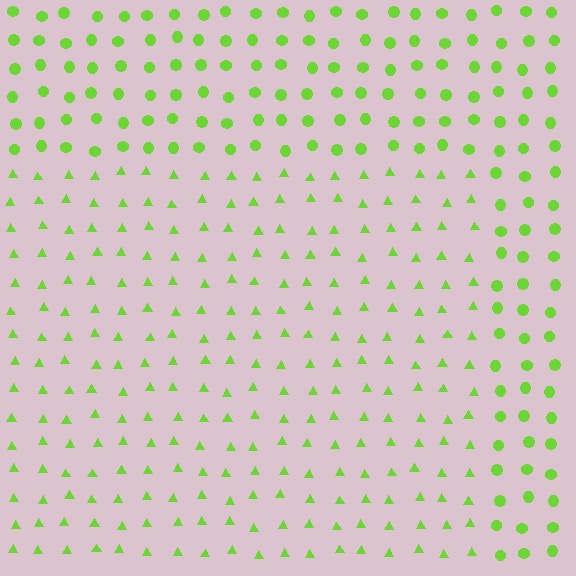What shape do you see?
I see a rectangle.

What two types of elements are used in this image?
The image uses triangles inside the rectangle region and circles outside it.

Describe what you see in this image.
The image is filled with small lime elements arranged in a uniform grid. A rectangle-shaped region contains triangles, while the surrounding area contains circles. The boundary is defined purely by the change in element shape.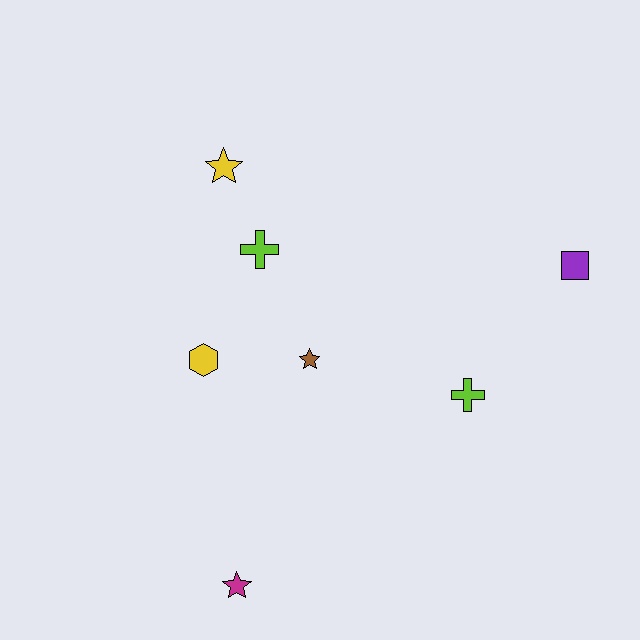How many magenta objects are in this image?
There is 1 magenta object.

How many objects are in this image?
There are 7 objects.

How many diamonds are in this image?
There are no diamonds.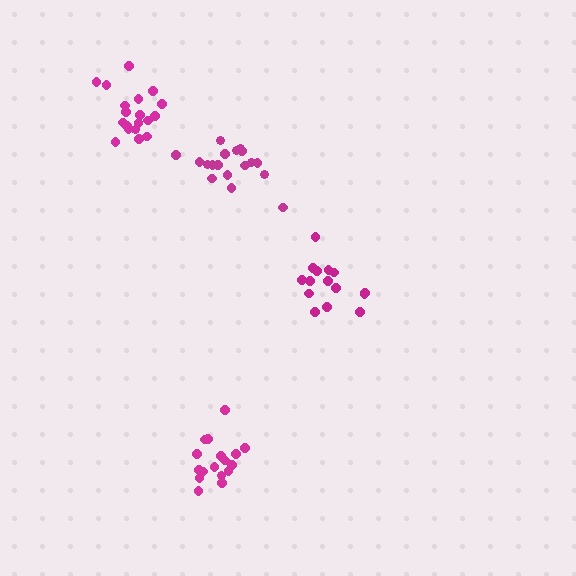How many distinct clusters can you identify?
There are 4 distinct clusters.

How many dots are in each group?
Group 1: 15 dots, Group 2: 19 dots, Group 3: 17 dots, Group 4: 18 dots (69 total).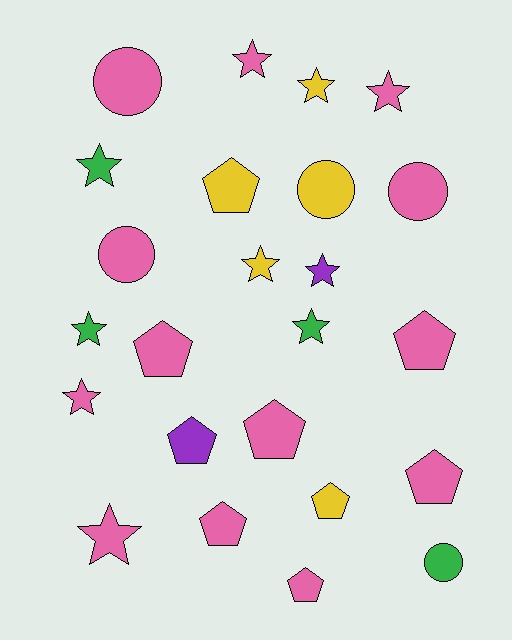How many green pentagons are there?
There are no green pentagons.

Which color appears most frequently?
Pink, with 13 objects.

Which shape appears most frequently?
Star, with 10 objects.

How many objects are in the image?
There are 24 objects.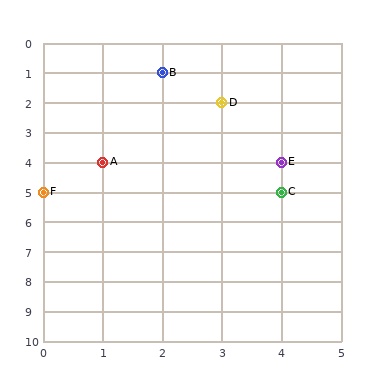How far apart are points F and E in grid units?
Points F and E are 4 columns and 1 row apart (about 4.1 grid units diagonally).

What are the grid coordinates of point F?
Point F is at grid coordinates (0, 5).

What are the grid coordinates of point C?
Point C is at grid coordinates (4, 5).